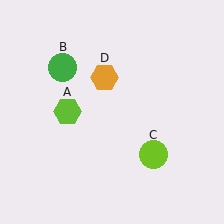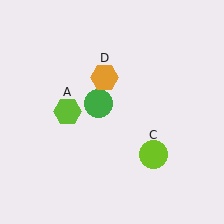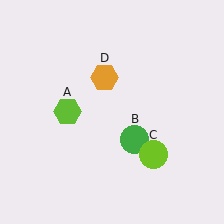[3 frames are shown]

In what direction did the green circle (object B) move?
The green circle (object B) moved down and to the right.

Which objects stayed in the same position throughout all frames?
Lime hexagon (object A) and lime circle (object C) and orange hexagon (object D) remained stationary.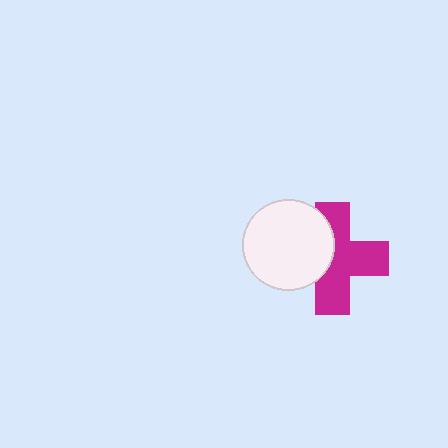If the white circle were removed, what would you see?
You would see the complete magenta cross.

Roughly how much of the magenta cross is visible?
About half of it is visible (roughly 64%).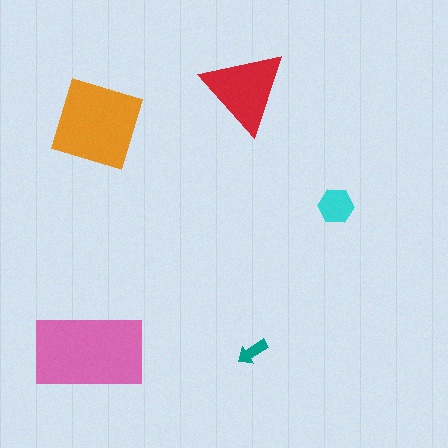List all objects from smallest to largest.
The teal arrow, the cyan hexagon, the red triangle, the orange diamond, the pink rectangle.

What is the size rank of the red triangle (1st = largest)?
3rd.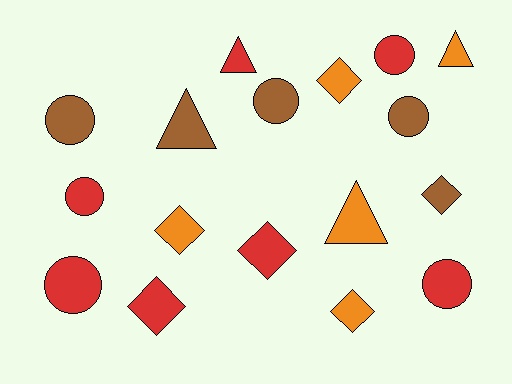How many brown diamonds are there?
There is 1 brown diamond.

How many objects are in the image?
There are 17 objects.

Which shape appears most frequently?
Circle, with 7 objects.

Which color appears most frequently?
Red, with 7 objects.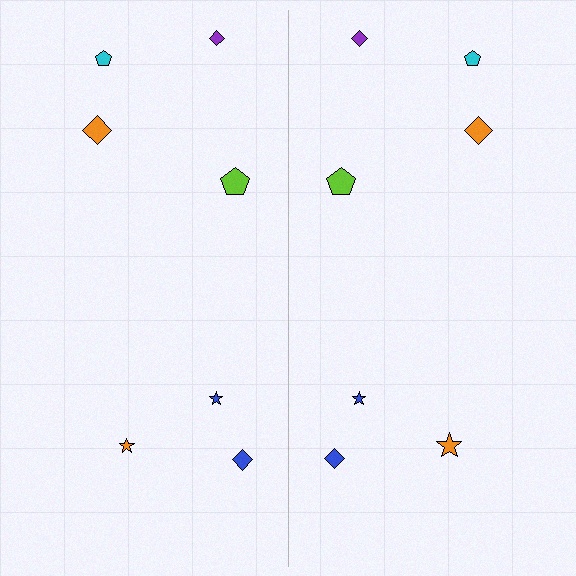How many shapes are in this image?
There are 14 shapes in this image.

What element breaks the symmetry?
The orange star on the right side has a different size than its mirror counterpart.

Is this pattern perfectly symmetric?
No, the pattern is not perfectly symmetric. The orange star on the right side has a different size than its mirror counterpart.